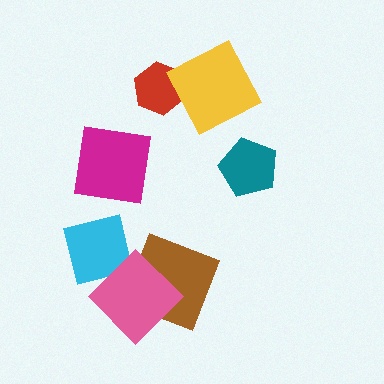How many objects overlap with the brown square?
1 object overlaps with the brown square.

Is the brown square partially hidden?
Yes, it is partially covered by another shape.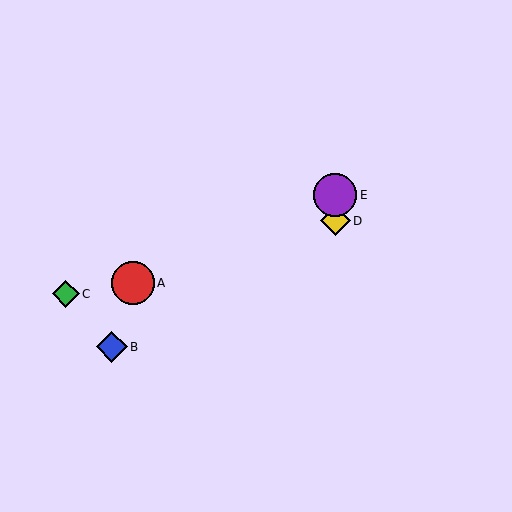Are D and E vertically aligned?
Yes, both are at x≈335.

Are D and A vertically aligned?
No, D is at x≈335 and A is at x≈133.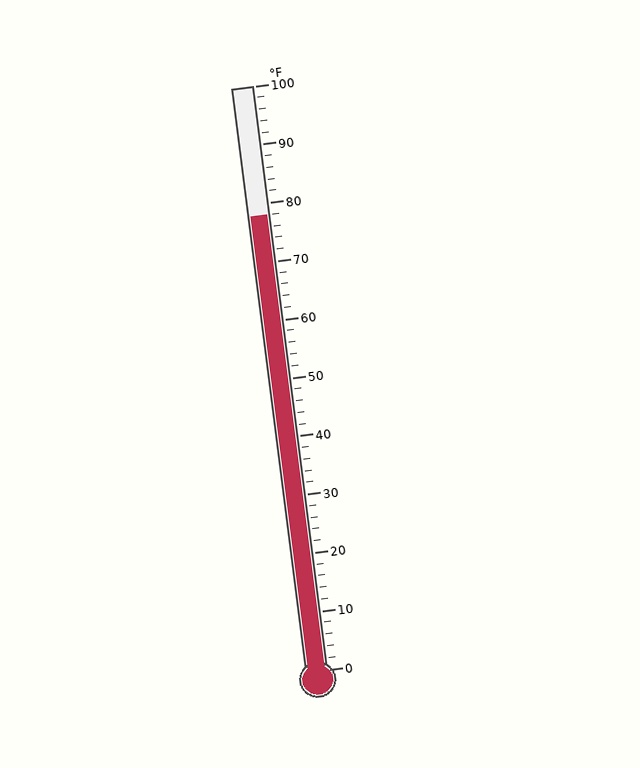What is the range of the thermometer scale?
The thermometer scale ranges from 0°F to 100°F.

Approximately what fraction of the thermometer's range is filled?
The thermometer is filled to approximately 80% of its range.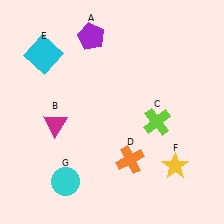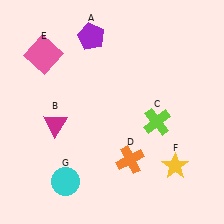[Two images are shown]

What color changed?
The square (E) changed from cyan in Image 1 to pink in Image 2.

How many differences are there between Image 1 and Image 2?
There is 1 difference between the two images.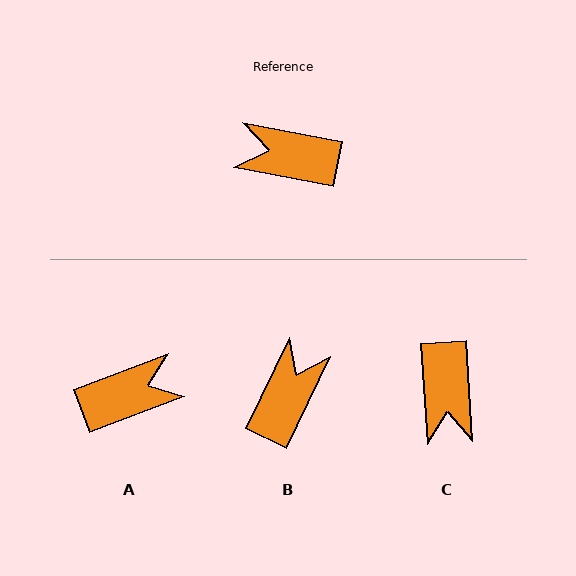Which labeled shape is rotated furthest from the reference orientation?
A, about 148 degrees away.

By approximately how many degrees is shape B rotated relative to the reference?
Approximately 105 degrees clockwise.